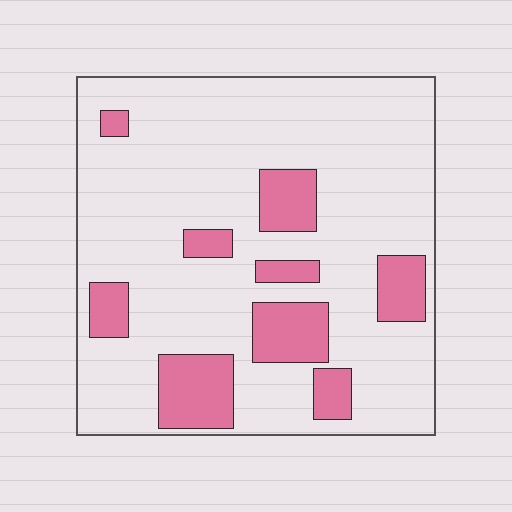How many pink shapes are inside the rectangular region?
9.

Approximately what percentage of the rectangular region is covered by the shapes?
Approximately 20%.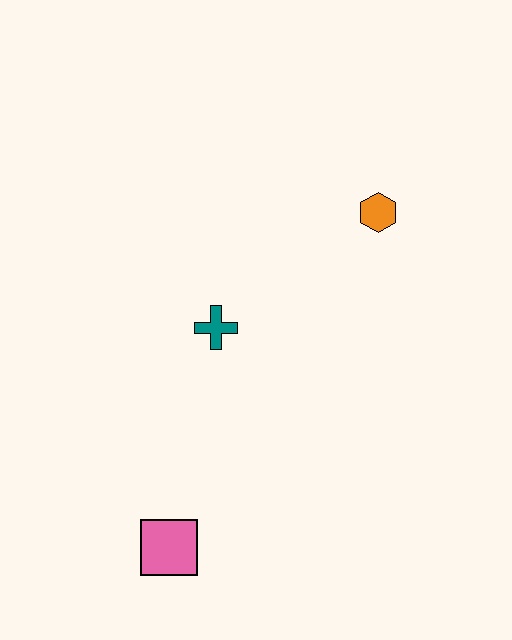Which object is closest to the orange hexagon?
The teal cross is closest to the orange hexagon.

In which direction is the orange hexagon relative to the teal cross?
The orange hexagon is to the right of the teal cross.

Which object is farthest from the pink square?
The orange hexagon is farthest from the pink square.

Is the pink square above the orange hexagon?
No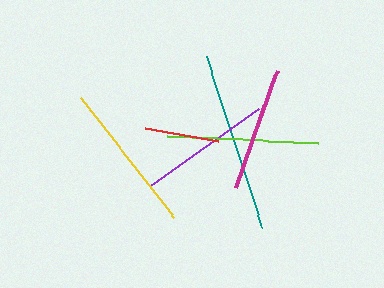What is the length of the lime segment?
The lime segment is approximately 152 pixels long.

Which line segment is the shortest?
The red line is the shortest at approximately 74 pixels.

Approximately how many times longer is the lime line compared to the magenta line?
The lime line is approximately 1.2 times the length of the magenta line.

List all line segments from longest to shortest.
From longest to shortest: teal, lime, yellow, purple, magenta, red.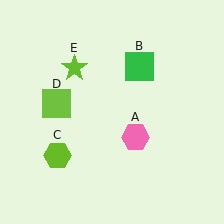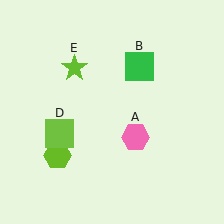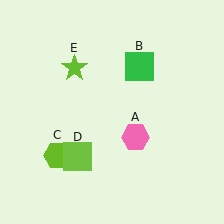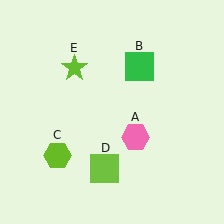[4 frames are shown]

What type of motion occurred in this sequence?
The lime square (object D) rotated counterclockwise around the center of the scene.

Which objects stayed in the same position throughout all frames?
Pink hexagon (object A) and green square (object B) and lime hexagon (object C) and lime star (object E) remained stationary.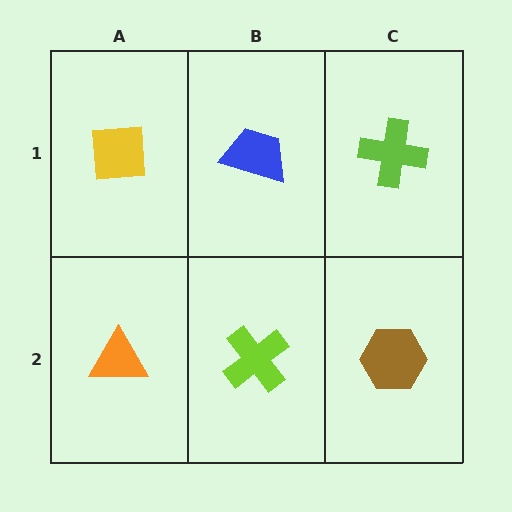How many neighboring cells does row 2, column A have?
2.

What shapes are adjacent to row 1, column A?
An orange triangle (row 2, column A), a blue trapezoid (row 1, column B).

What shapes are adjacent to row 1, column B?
A lime cross (row 2, column B), a yellow square (row 1, column A), a lime cross (row 1, column C).